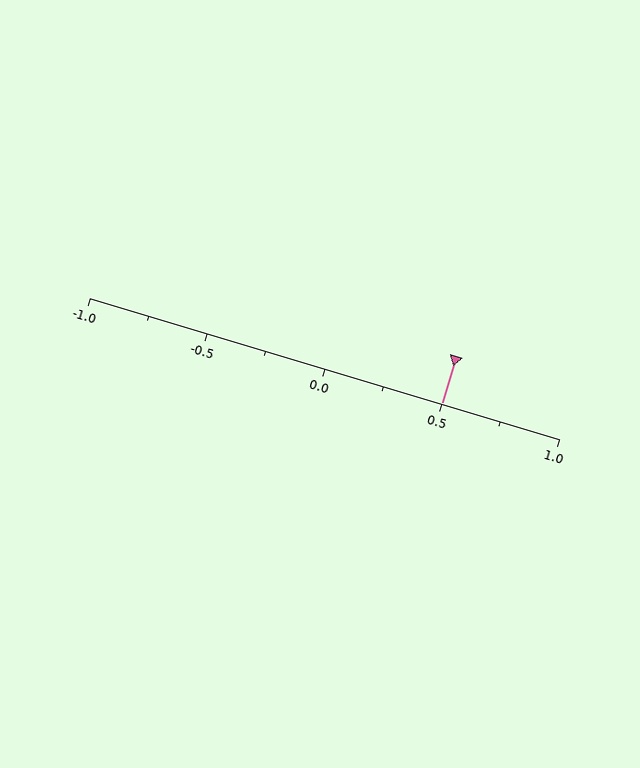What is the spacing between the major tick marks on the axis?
The major ticks are spaced 0.5 apart.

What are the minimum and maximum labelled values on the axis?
The axis runs from -1.0 to 1.0.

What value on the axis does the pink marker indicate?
The marker indicates approximately 0.5.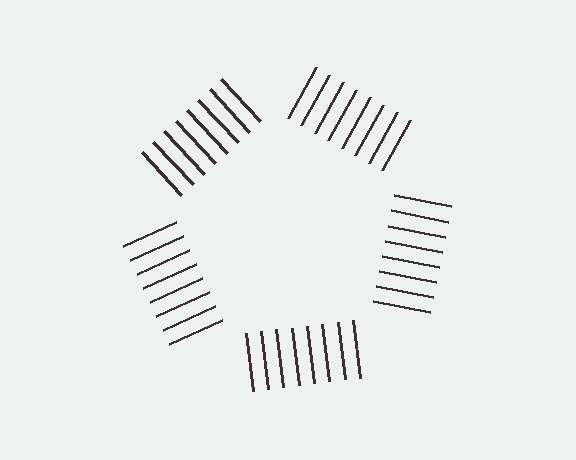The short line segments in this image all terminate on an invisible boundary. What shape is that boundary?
An illusory pentagon — the line segments terminate on its edges but no continuous stroke is drawn.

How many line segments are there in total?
40 — 8 along each of the 5 edges.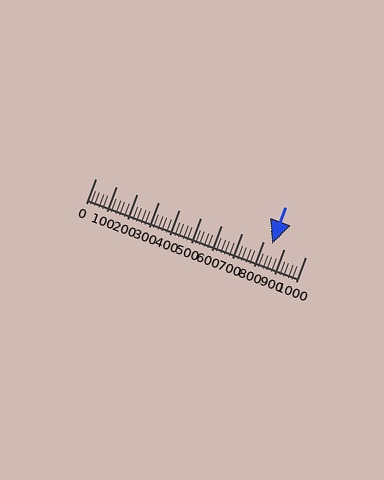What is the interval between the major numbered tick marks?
The major tick marks are spaced 100 units apart.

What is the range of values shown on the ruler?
The ruler shows values from 0 to 1000.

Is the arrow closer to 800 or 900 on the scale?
The arrow is closer to 800.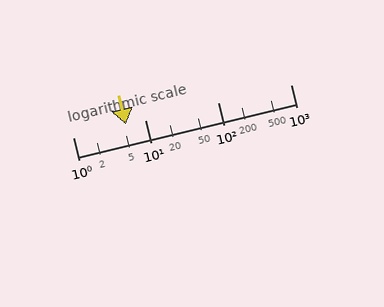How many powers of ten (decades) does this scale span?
The scale spans 3 decades, from 1 to 1000.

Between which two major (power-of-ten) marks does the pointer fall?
The pointer is between 1 and 10.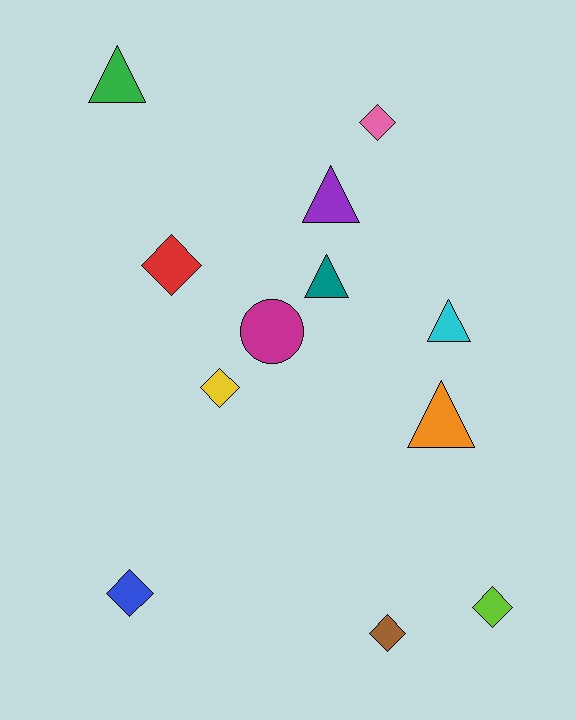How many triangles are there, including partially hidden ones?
There are 5 triangles.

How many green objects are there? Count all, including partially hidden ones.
There is 1 green object.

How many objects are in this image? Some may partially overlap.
There are 12 objects.